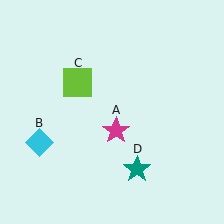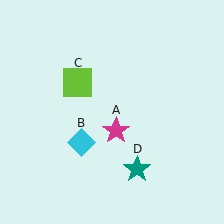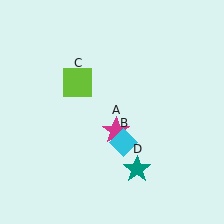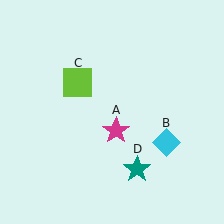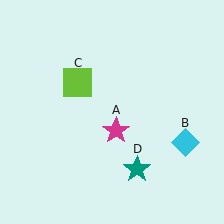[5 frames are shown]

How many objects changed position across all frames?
1 object changed position: cyan diamond (object B).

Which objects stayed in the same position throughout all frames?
Magenta star (object A) and lime square (object C) and teal star (object D) remained stationary.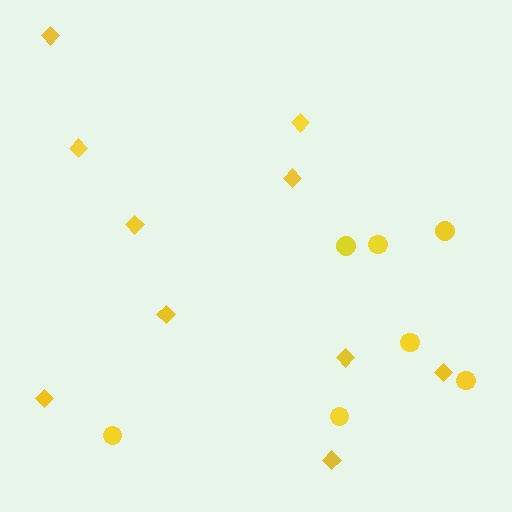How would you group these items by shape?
There are 2 groups: one group of circles (7) and one group of diamonds (10).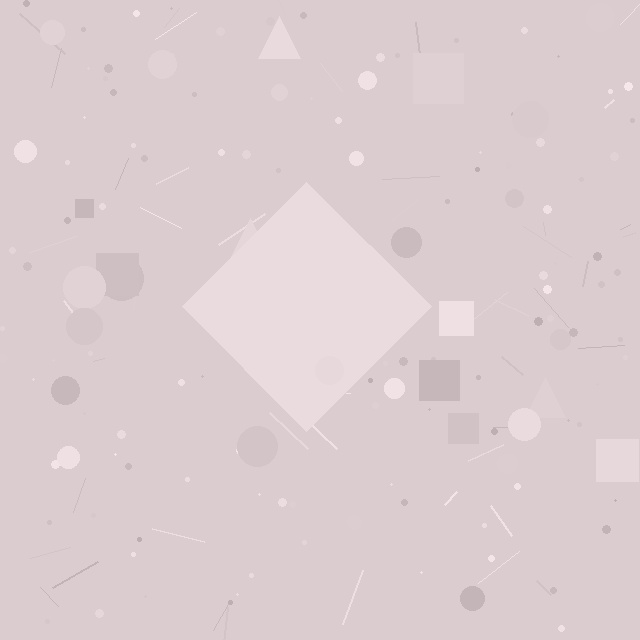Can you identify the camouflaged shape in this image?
The camouflaged shape is a diamond.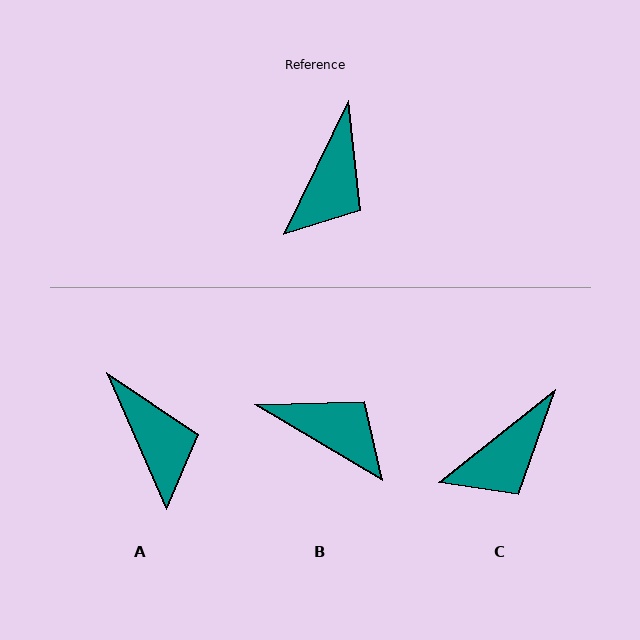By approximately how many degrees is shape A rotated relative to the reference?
Approximately 50 degrees counter-clockwise.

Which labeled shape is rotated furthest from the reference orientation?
B, about 85 degrees away.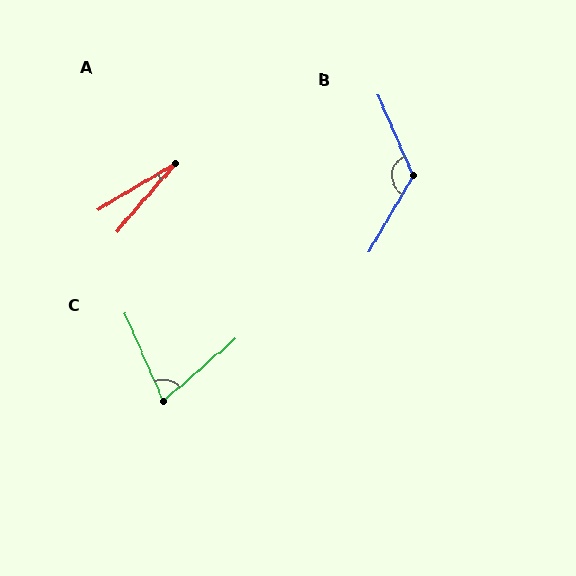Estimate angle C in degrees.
Approximately 73 degrees.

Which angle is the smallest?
A, at approximately 18 degrees.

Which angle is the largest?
B, at approximately 126 degrees.